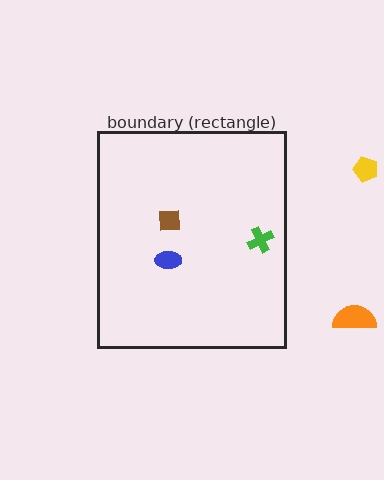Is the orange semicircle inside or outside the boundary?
Outside.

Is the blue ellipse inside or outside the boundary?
Inside.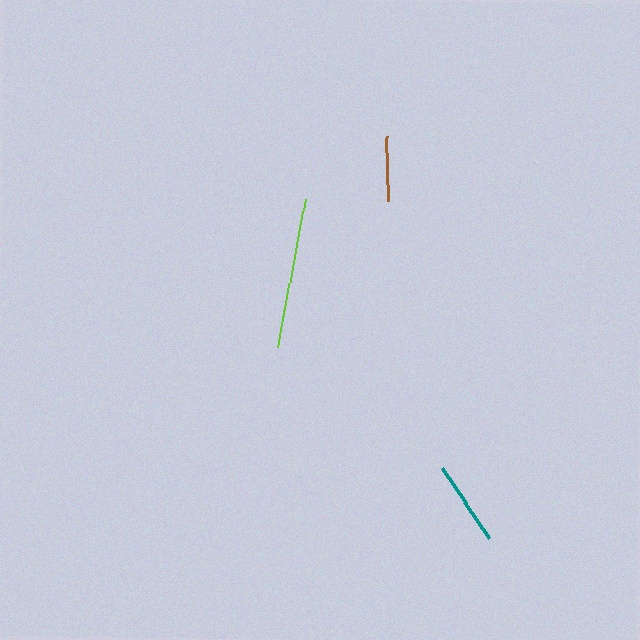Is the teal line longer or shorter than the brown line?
The teal line is longer than the brown line.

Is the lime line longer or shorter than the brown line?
The lime line is longer than the brown line.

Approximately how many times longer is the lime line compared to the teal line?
The lime line is approximately 1.8 times the length of the teal line.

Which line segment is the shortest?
The brown line is the shortest at approximately 65 pixels.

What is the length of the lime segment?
The lime segment is approximately 152 pixels long.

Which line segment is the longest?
The lime line is the longest at approximately 152 pixels.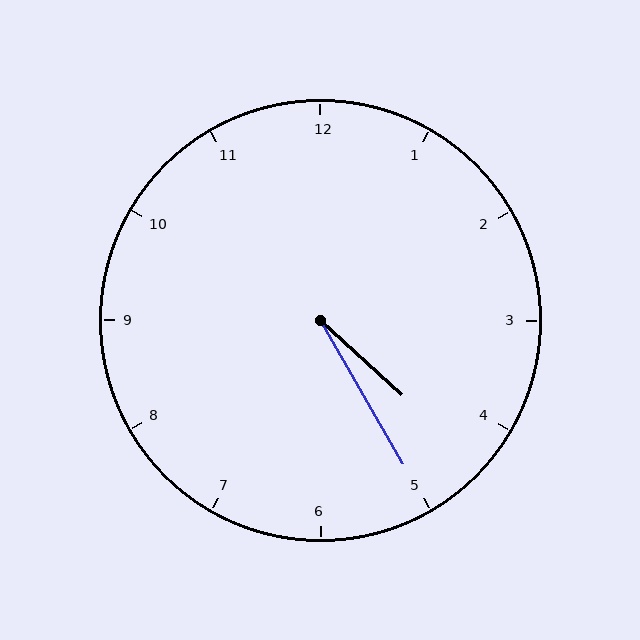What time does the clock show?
4:25.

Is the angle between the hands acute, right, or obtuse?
It is acute.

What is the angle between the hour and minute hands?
Approximately 18 degrees.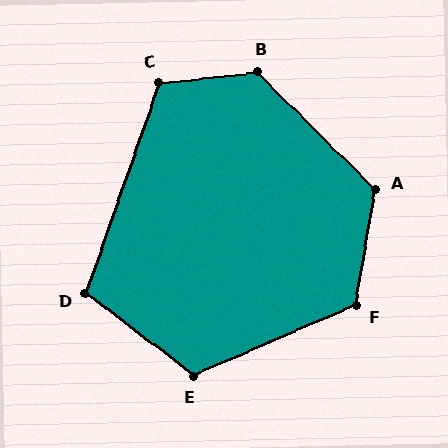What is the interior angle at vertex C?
Approximately 116 degrees (obtuse).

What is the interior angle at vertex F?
Approximately 123 degrees (obtuse).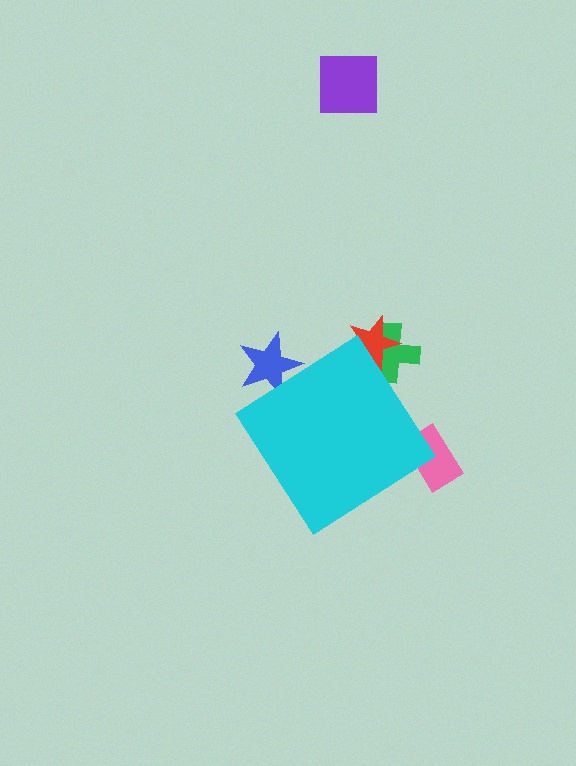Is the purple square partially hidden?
No, the purple square is fully visible.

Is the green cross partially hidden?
Yes, the green cross is partially hidden behind the cyan diamond.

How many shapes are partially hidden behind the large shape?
4 shapes are partially hidden.